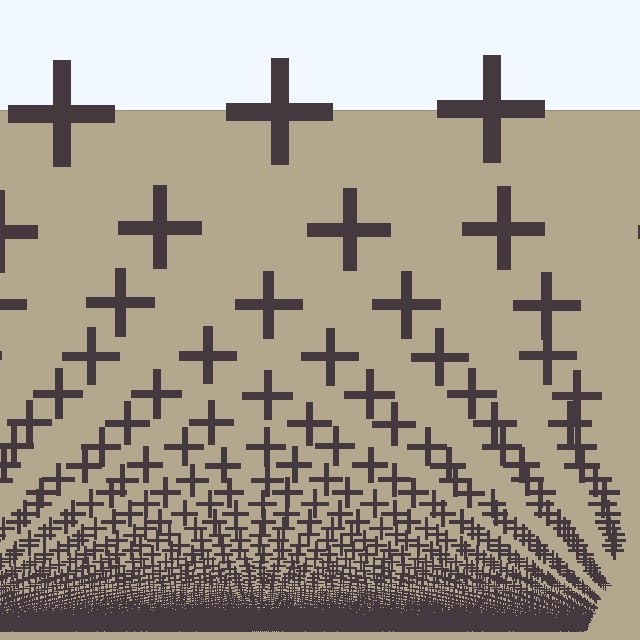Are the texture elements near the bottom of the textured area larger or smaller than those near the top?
Smaller. The gradient is inverted — elements near the bottom are smaller and denser.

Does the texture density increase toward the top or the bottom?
Density increases toward the bottom.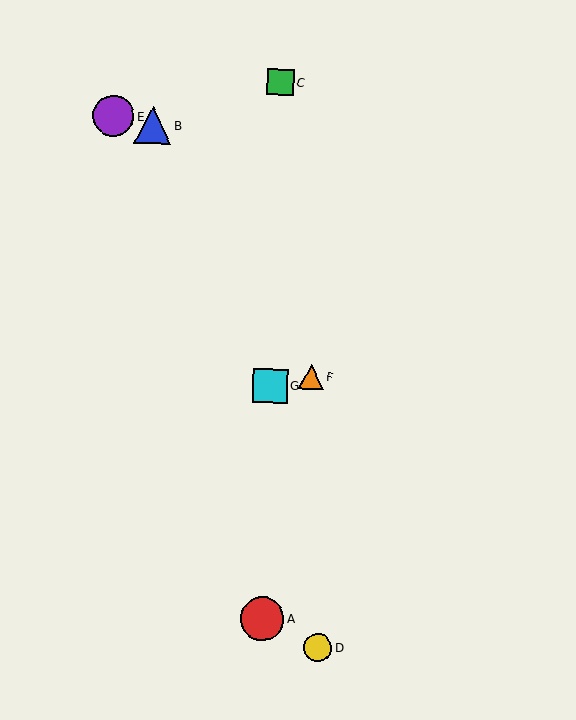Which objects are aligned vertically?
Objects A, C, G are aligned vertically.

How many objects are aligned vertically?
3 objects (A, C, G) are aligned vertically.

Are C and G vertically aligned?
Yes, both are at x≈280.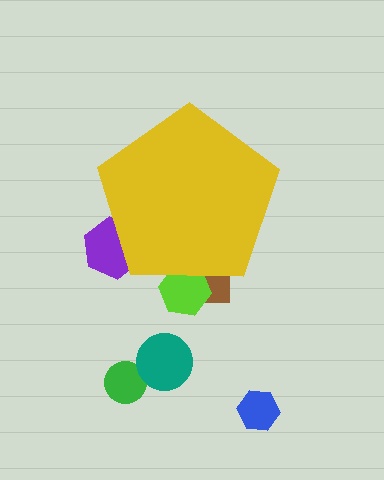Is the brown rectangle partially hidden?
Yes, the brown rectangle is partially hidden behind the yellow pentagon.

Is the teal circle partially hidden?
No, the teal circle is fully visible.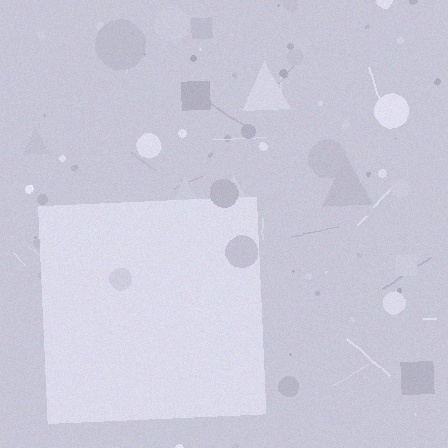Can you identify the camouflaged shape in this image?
The camouflaged shape is a square.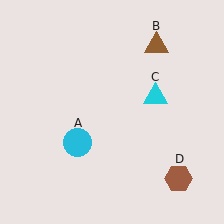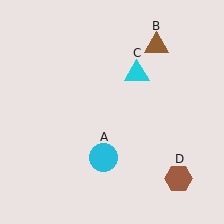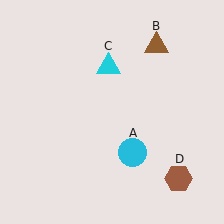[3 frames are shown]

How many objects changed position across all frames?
2 objects changed position: cyan circle (object A), cyan triangle (object C).